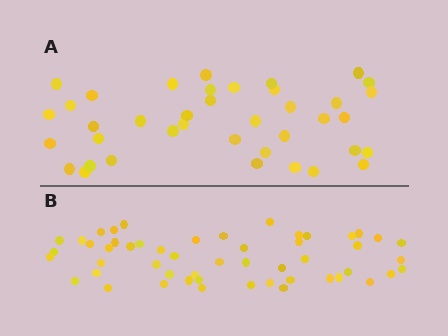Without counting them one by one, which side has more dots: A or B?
Region B (the bottom region) has more dots.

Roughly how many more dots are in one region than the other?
Region B has approximately 15 more dots than region A.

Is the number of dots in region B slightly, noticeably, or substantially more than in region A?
Region B has noticeably more, but not dramatically so. The ratio is roughly 1.3 to 1.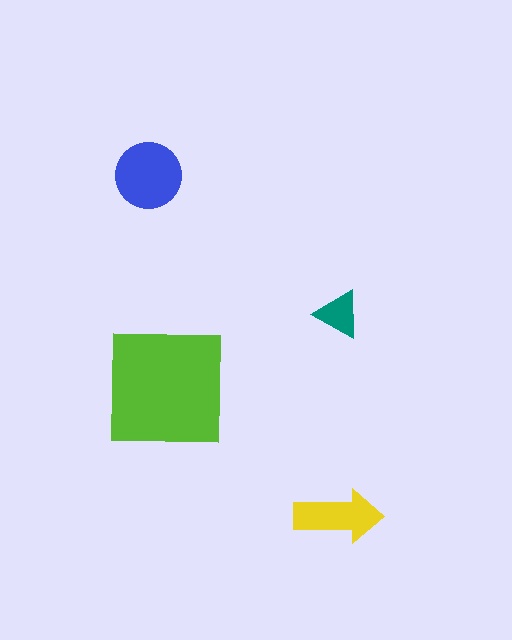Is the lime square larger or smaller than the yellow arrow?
Larger.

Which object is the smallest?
The teal triangle.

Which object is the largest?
The lime square.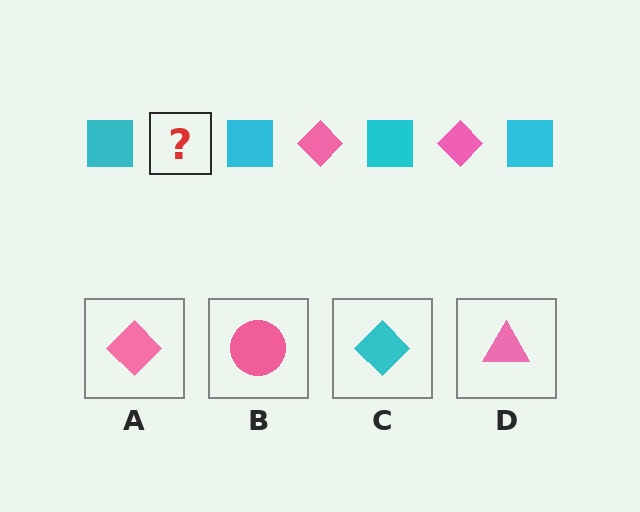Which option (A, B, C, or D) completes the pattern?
A.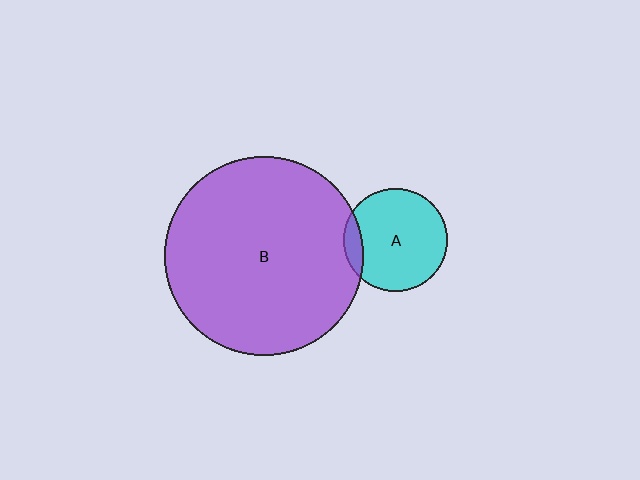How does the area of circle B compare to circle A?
Approximately 3.7 times.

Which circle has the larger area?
Circle B (purple).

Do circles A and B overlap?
Yes.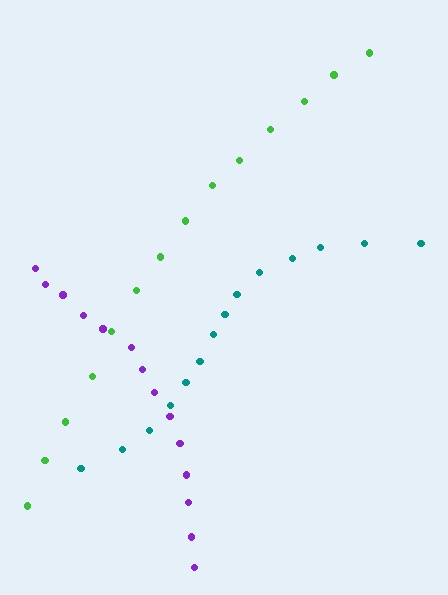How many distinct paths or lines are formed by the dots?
There are 3 distinct paths.